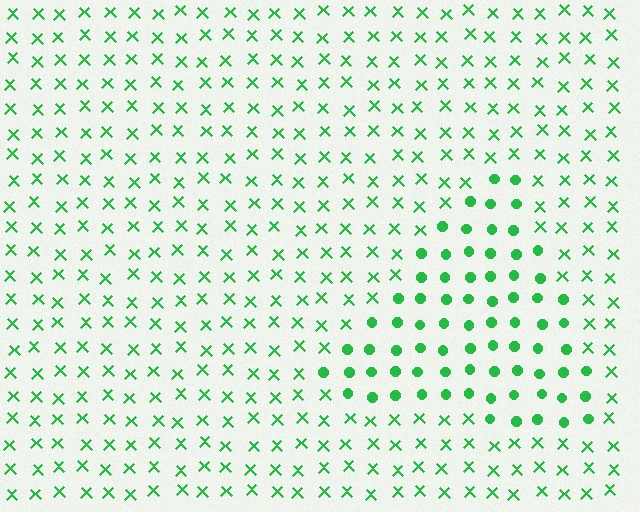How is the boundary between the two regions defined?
The boundary is defined by a change in element shape: circles inside vs. X marks outside. All elements share the same color and spacing.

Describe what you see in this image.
The image is filled with small green elements arranged in a uniform grid. A triangle-shaped region contains circles, while the surrounding area contains X marks. The boundary is defined purely by the change in element shape.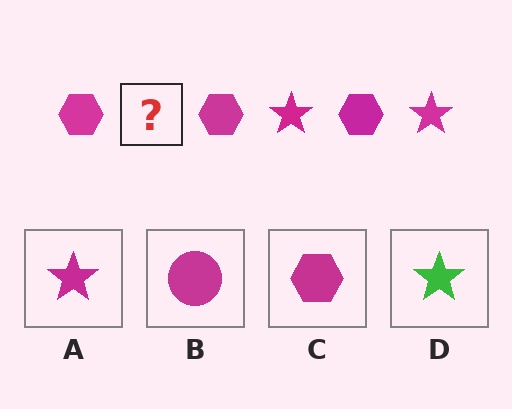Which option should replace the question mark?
Option A.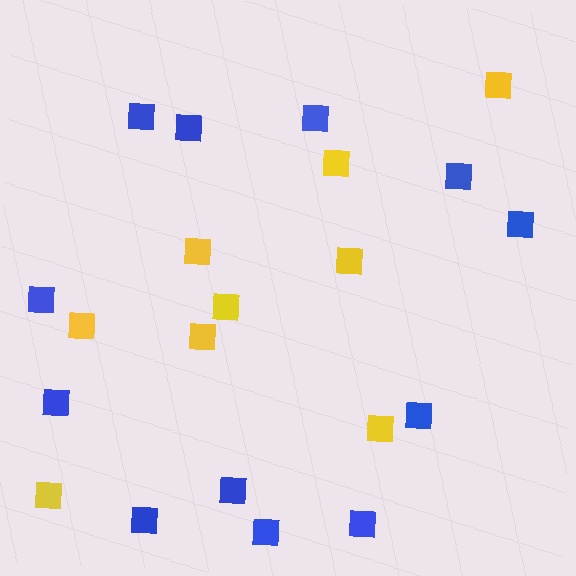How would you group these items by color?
There are 2 groups: one group of blue squares (12) and one group of yellow squares (9).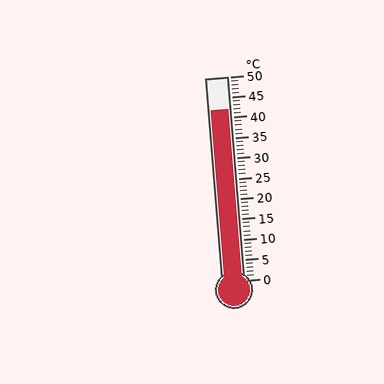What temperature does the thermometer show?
The thermometer shows approximately 42°C.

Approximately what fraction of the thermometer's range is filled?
The thermometer is filled to approximately 85% of its range.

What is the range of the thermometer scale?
The thermometer scale ranges from 0°C to 50°C.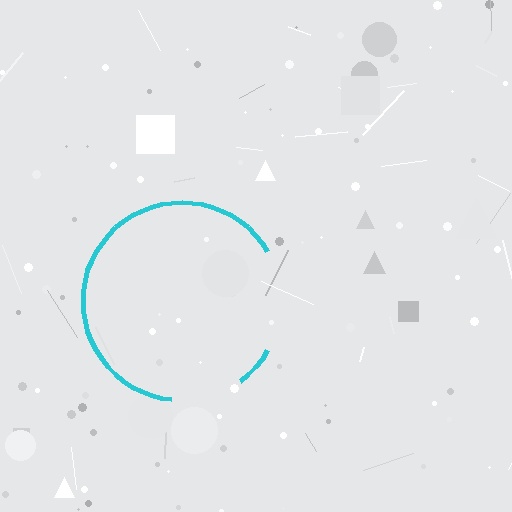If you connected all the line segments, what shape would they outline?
They would outline a circle.